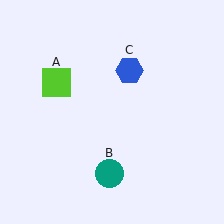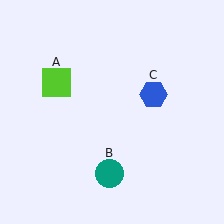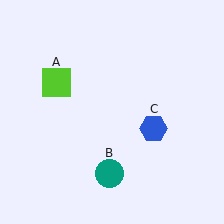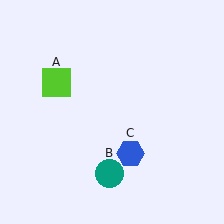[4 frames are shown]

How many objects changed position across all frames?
1 object changed position: blue hexagon (object C).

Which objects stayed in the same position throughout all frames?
Lime square (object A) and teal circle (object B) remained stationary.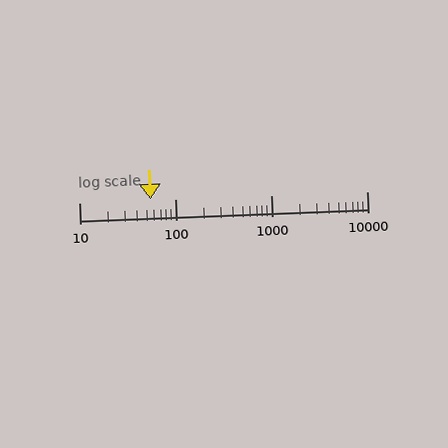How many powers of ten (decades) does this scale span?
The scale spans 3 decades, from 10 to 10000.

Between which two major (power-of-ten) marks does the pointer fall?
The pointer is between 10 and 100.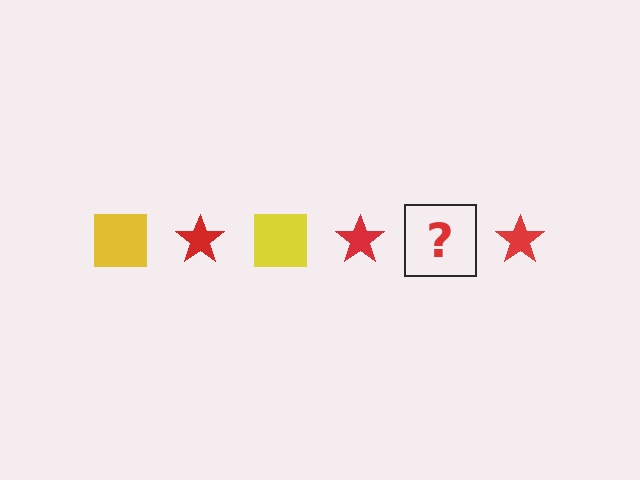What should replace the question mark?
The question mark should be replaced with a yellow square.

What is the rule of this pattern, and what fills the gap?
The rule is that the pattern alternates between yellow square and red star. The gap should be filled with a yellow square.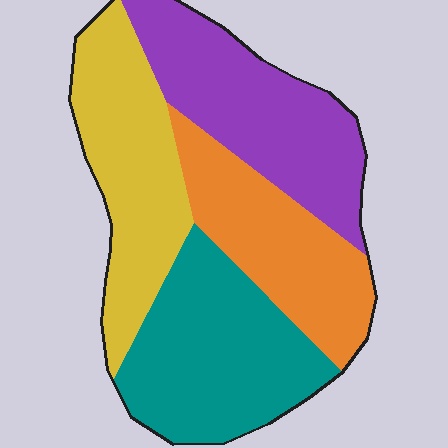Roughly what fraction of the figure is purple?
Purple covers 26% of the figure.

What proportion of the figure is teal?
Teal takes up about one quarter (1/4) of the figure.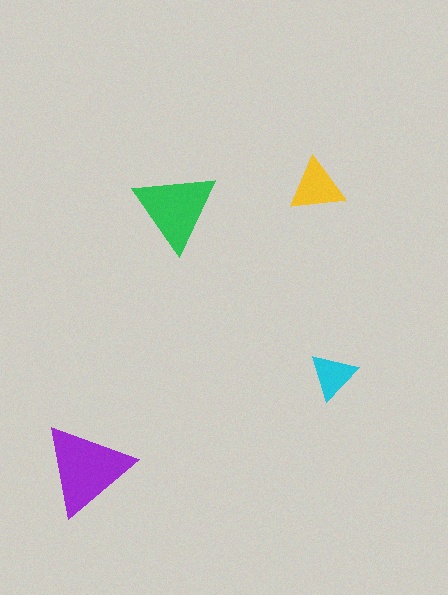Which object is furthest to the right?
The cyan triangle is rightmost.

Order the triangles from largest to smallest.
the purple one, the green one, the yellow one, the cyan one.